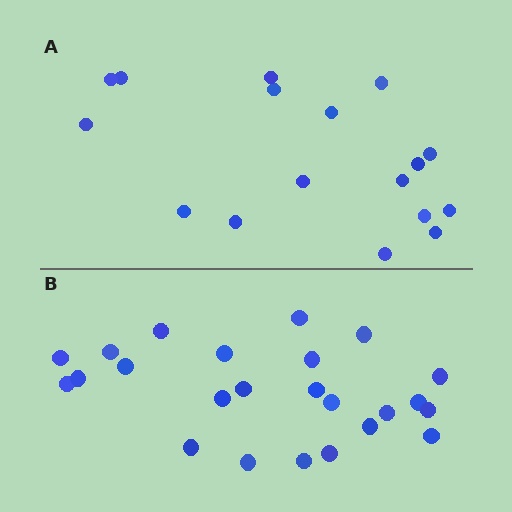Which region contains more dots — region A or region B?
Region B (the bottom region) has more dots.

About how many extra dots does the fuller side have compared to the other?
Region B has roughly 8 or so more dots than region A.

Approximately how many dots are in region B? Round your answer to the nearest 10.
About 20 dots. (The exact count is 24, which rounds to 20.)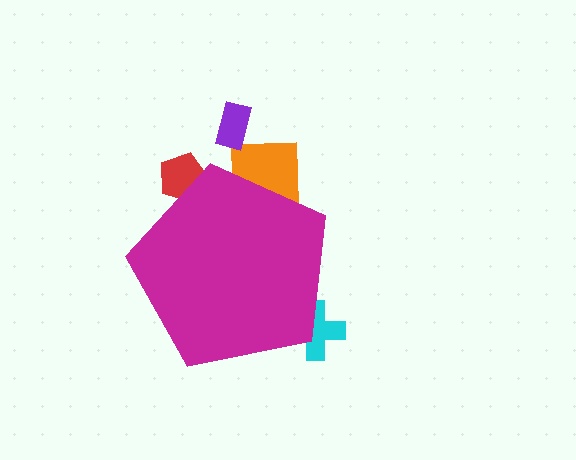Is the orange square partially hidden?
Yes, the orange square is partially hidden behind the magenta pentagon.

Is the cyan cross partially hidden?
Yes, the cyan cross is partially hidden behind the magenta pentagon.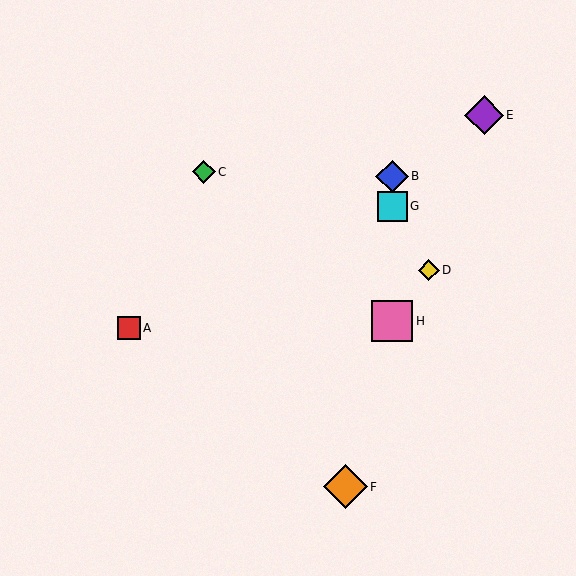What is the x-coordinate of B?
Object B is at x≈392.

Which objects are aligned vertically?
Objects B, G, H are aligned vertically.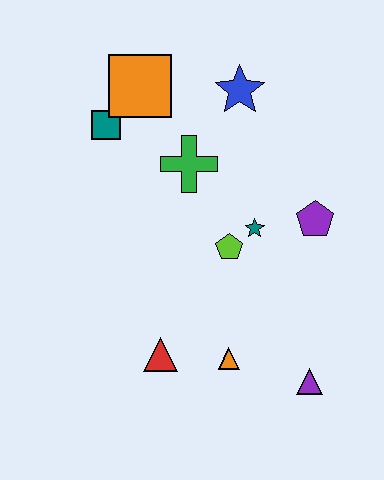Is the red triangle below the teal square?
Yes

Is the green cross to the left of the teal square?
No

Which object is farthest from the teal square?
The purple triangle is farthest from the teal square.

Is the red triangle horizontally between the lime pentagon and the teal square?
Yes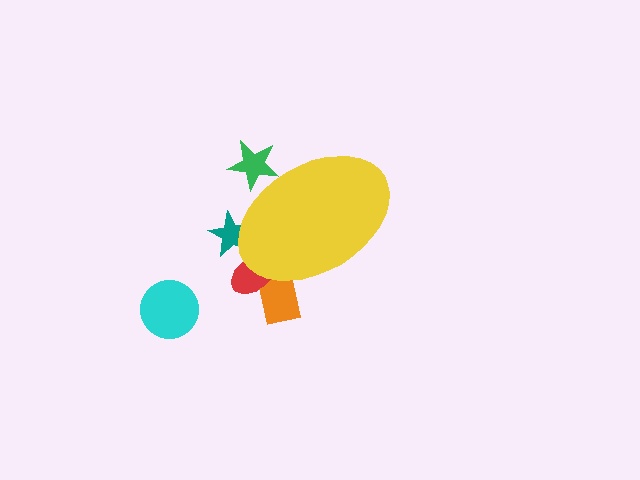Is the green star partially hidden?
Yes, the green star is partially hidden behind the yellow ellipse.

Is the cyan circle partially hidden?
No, the cyan circle is fully visible.